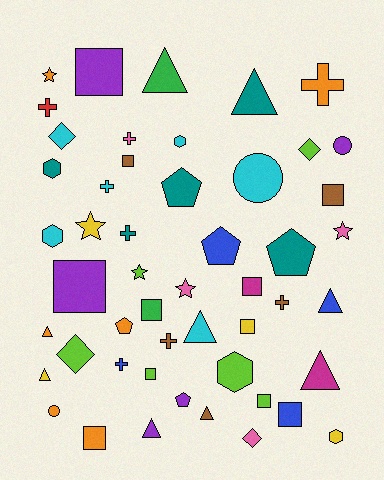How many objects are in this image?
There are 50 objects.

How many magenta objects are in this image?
There are 2 magenta objects.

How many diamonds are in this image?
There are 4 diamonds.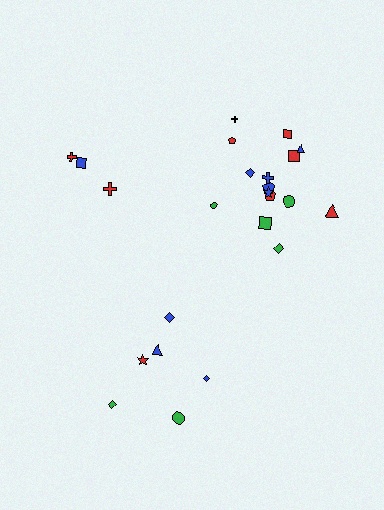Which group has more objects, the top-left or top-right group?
The top-right group.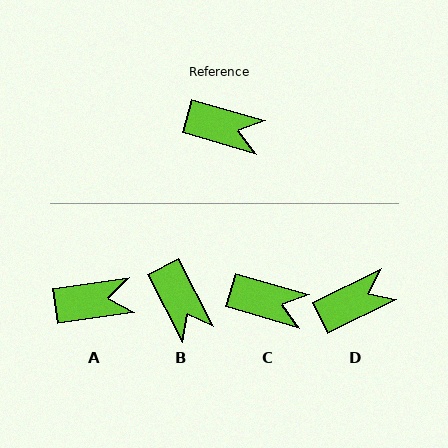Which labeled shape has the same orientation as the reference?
C.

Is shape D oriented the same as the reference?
No, it is off by about 43 degrees.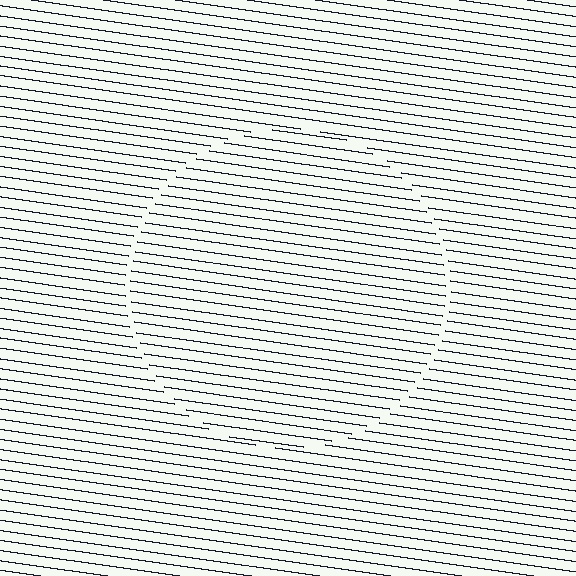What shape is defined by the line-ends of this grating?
An illusory circle. The interior of the shape contains the same grating, shifted by half a period — the contour is defined by the phase discontinuity where line-ends from the inner and outer gratings abut.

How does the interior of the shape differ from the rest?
The interior of the shape contains the same grating, shifted by half a period — the contour is defined by the phase discontinuity where line-ends from the inner and outer gratings abut.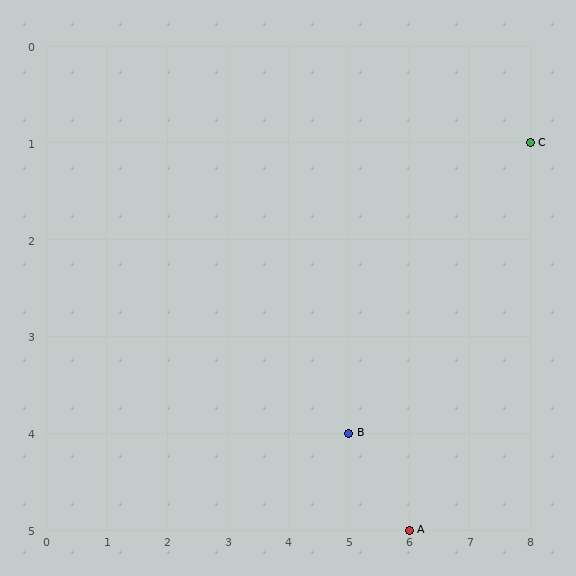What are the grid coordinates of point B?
Point B is at grid coordinates (5, 4).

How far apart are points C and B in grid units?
Points C and B are 3 columns and 3 rows apart (about 4.2 grid units diagonally).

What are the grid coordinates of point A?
Point A is at grid coordinates (6, 5).